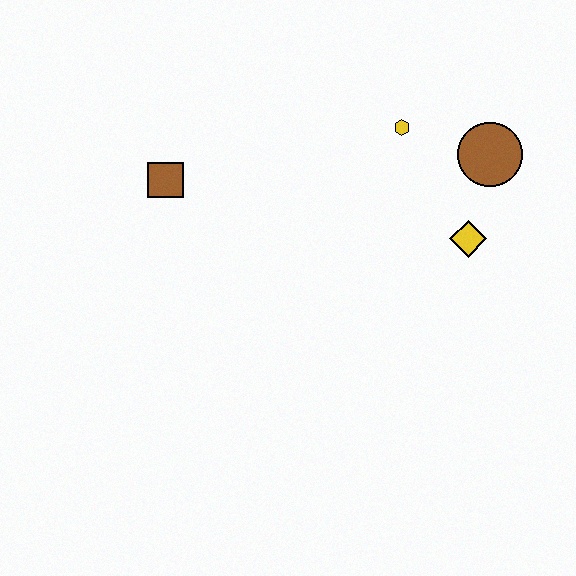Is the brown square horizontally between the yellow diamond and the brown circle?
No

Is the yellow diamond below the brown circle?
Yes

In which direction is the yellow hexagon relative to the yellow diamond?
The yellow hexagon is above the yellow diamond.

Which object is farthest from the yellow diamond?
The brown square is farthest from the yellow diamond.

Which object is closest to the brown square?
The yellow hexagon is closest to the brown square.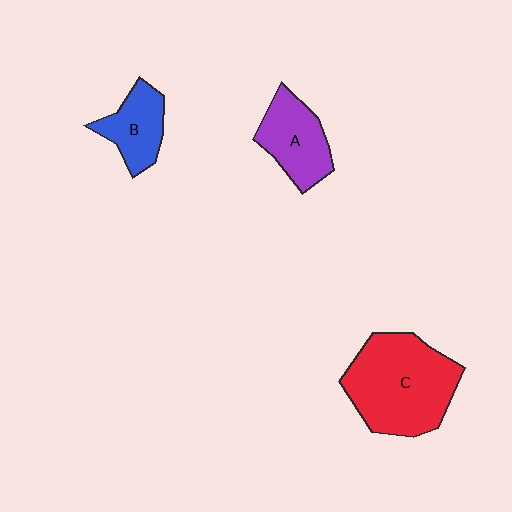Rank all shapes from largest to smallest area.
From largest to smallest: C (red), A (purple), B (blue).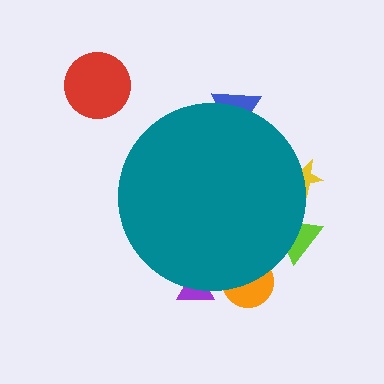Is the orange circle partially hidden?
Yes, the orange circle is partially hidden behind the teal circle.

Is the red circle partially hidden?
No, the red circle is fully visible.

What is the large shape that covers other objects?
A teal circle.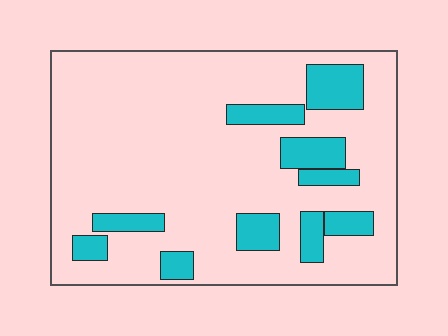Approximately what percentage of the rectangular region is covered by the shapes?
Approximately 20%.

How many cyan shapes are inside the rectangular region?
10.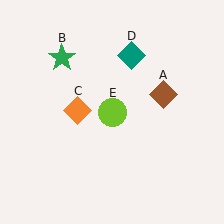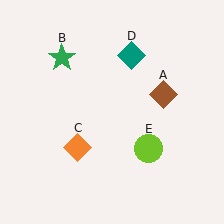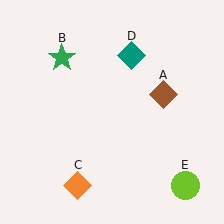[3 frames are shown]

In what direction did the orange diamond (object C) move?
The orange diamond (object C) moved down.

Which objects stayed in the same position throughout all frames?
Brown diamond (object A) and green star (object B) and teal diamond (object D) remained stationary.